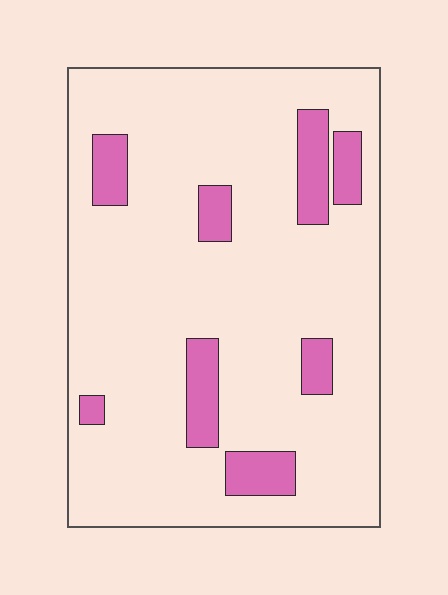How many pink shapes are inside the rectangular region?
8.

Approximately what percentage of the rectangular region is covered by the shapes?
Approximately 15%.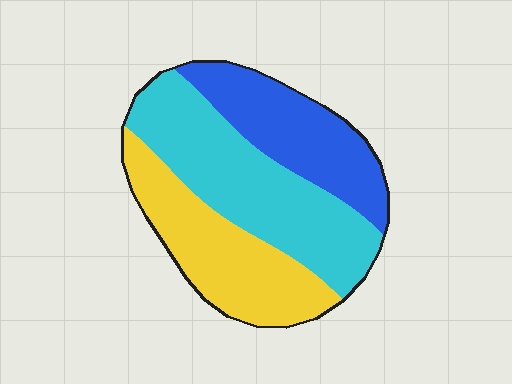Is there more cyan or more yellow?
Cyan.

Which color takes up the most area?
Cyan, at roughly 40%.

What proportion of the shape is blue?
Blue covers 27% of the shape.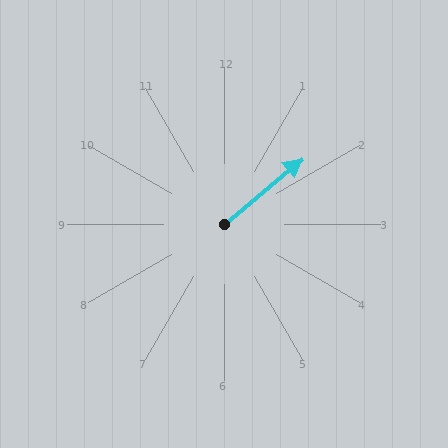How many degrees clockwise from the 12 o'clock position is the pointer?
Approximately 50 degrees.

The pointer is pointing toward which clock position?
Roughly 2 o'clock.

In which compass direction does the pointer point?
Northeast.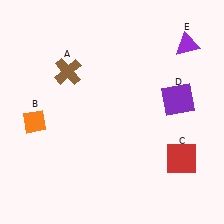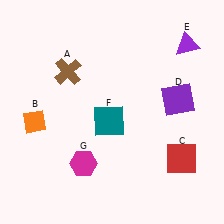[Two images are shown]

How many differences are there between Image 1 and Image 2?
There are 2 differences between the two images.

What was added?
A teal square (F), a magenta hexagon (G) were added in Image 2.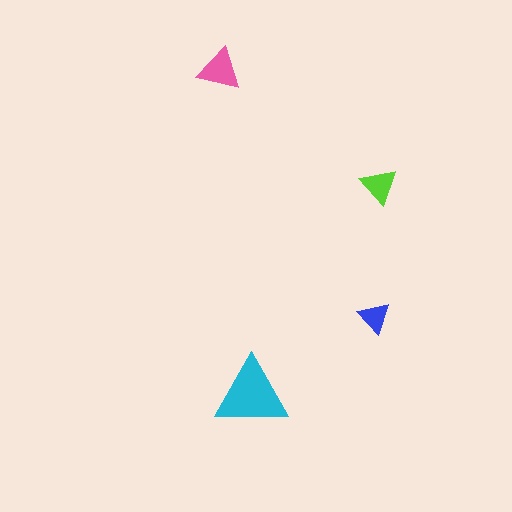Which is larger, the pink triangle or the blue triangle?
The pink one.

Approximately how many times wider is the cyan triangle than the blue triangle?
About 2.5 times wider.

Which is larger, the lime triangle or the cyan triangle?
The cyan one.